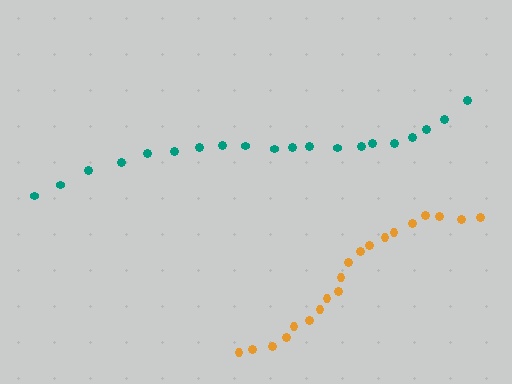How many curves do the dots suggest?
There are 2 distinct paths.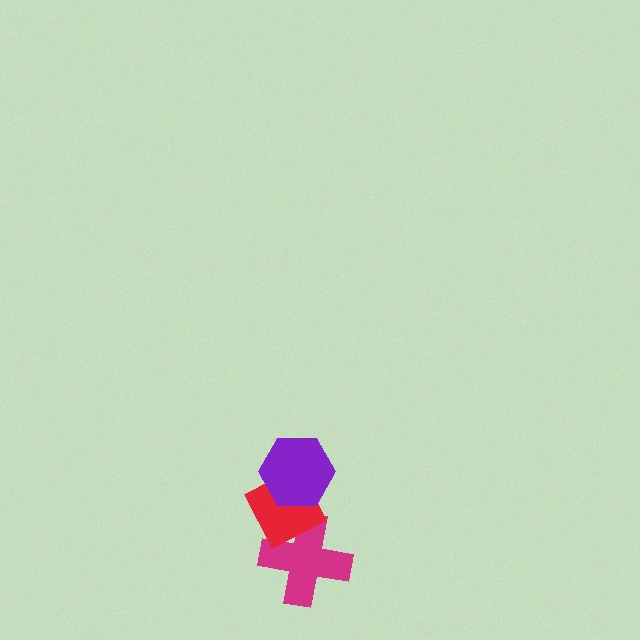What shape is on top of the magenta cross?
The red diamond is on top of the magenta cross.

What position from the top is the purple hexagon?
The purple hexagon is 1st from the top.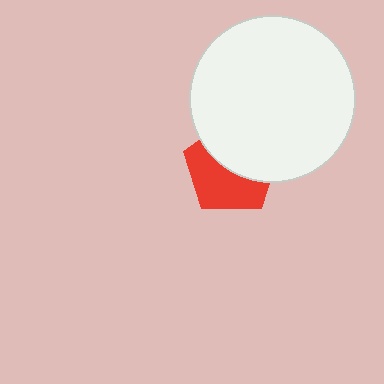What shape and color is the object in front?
The object in front is a white circle.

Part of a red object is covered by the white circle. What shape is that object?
It is a pentagon.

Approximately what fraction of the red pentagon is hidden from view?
Roughly 49% of the red pentagon is hidden behind the white circle.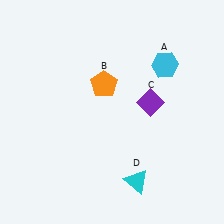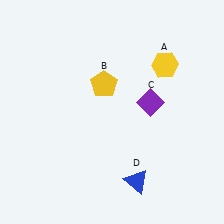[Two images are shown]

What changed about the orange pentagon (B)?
In Image 1, B is orange. In Image 2, it changed to yellow.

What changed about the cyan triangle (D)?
In Image 1, D is cyan. In Image 2, it changed to blue.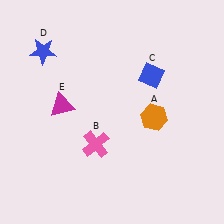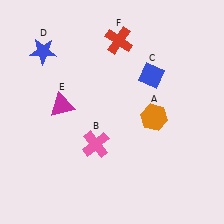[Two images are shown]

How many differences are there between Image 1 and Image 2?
There is 1 difference between the two images.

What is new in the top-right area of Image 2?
A red cross (F) was added in the top-right area of Image 2.